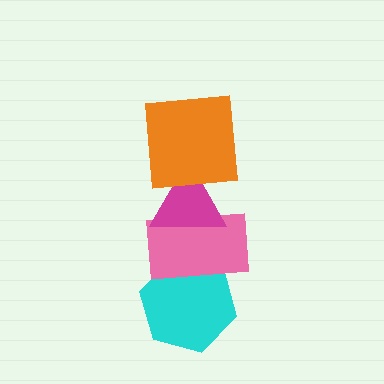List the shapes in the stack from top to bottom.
From top to bottom: the orange square, the magenta triangle, the pink rectangle, the cyan hexagon.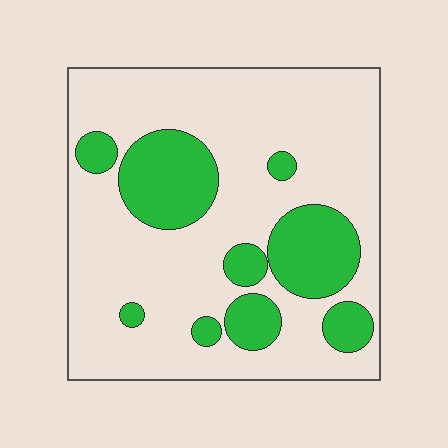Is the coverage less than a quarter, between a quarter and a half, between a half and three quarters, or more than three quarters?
Between a quarter and a half.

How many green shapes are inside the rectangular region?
9.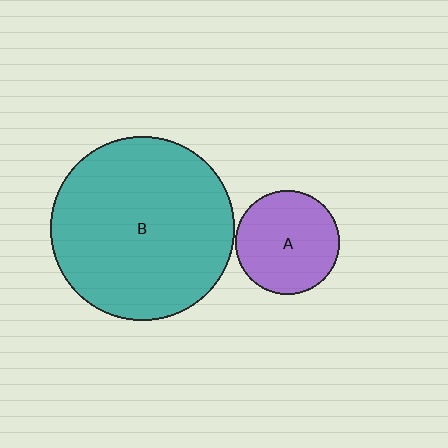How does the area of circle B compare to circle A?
Approximately 3.1 times.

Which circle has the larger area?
Circle B (teal).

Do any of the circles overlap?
No, none of the circles overlap.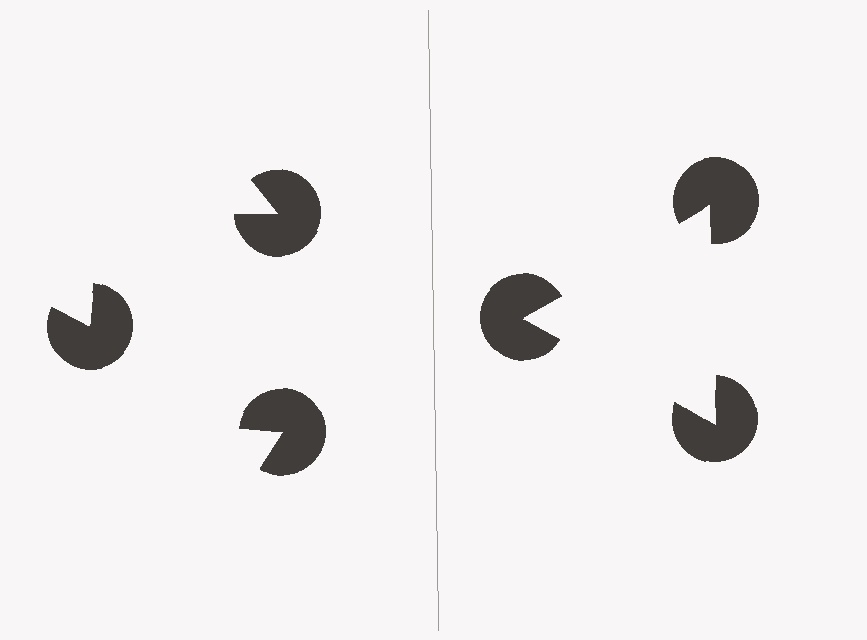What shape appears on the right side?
An illusory triangle.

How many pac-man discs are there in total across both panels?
6 — 3 on each side.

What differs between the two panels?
The pac-man discs are positioned identically on both sides; only the wedge orientations differ. On the right they align to a triangle; on the left they are misaligned.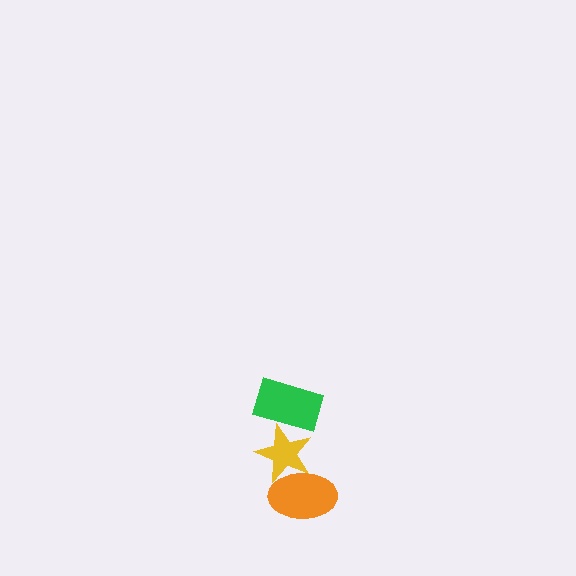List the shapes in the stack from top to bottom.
From top to bottom: the green rectangle, the yellow star, the orange ellipse.